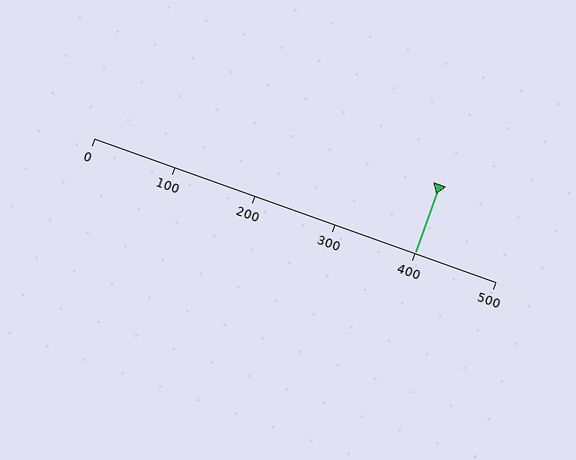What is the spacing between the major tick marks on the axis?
The major ticks are spaced 100 apart.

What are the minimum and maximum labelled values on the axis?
The axis runs from 0 to 500.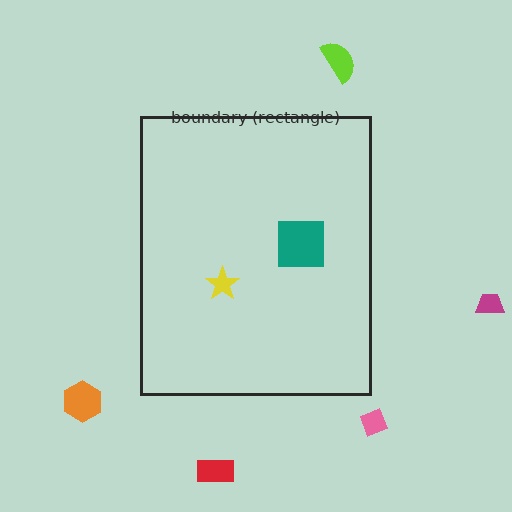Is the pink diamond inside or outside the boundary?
Outside.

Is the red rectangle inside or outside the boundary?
Outside.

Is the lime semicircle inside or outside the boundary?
Outside.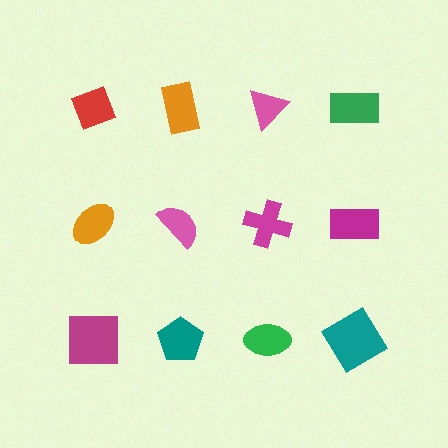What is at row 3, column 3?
A green ellipse.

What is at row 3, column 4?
A teal diamond.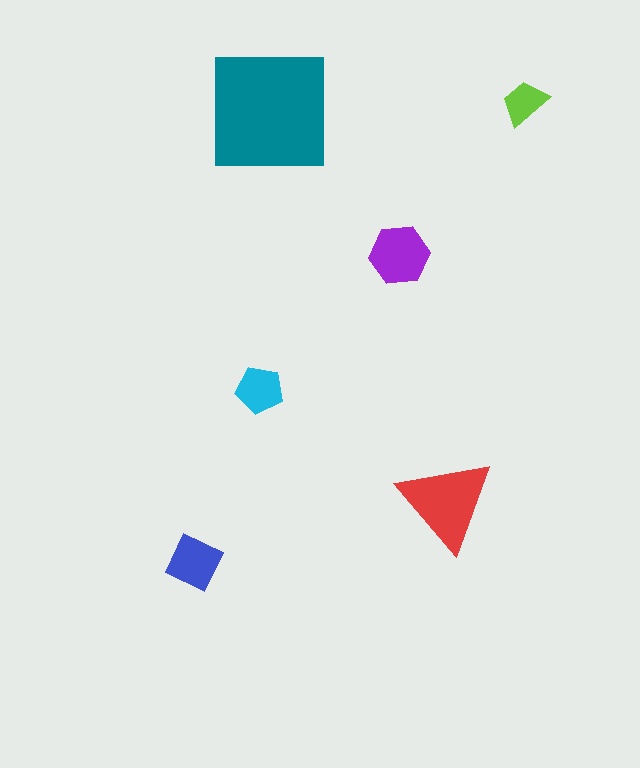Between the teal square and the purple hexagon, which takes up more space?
The teal square.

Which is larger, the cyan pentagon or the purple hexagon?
The purple hexagon.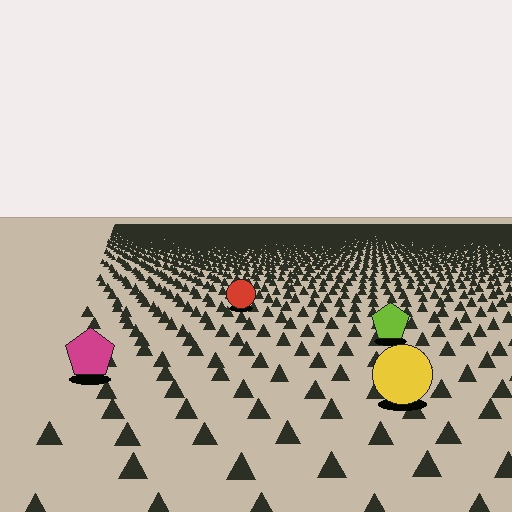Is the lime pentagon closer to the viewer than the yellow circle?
No. The yellow circle is closer — you can tell from the texture gradient: the ground texture is coarser near it.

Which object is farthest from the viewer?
The red circle is farthest from the viewer. It appears smaller and the ground texture around it is denser.